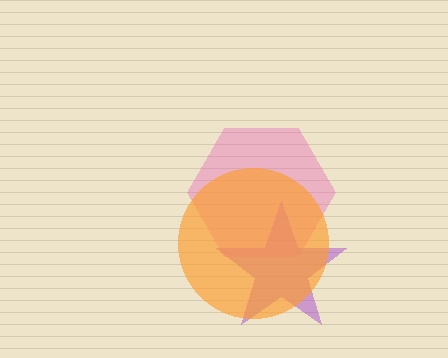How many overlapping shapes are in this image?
There are 3 overlapping shapes in the image.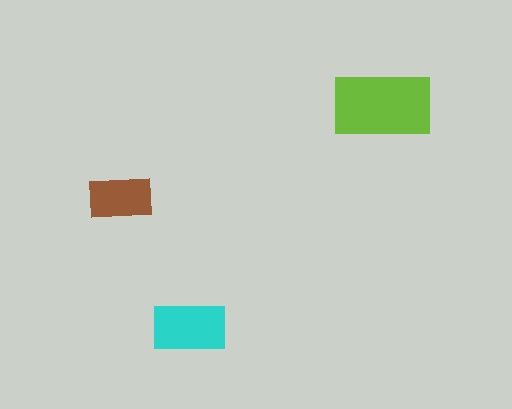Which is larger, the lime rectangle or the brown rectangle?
The lime one.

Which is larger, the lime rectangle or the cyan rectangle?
The lime one.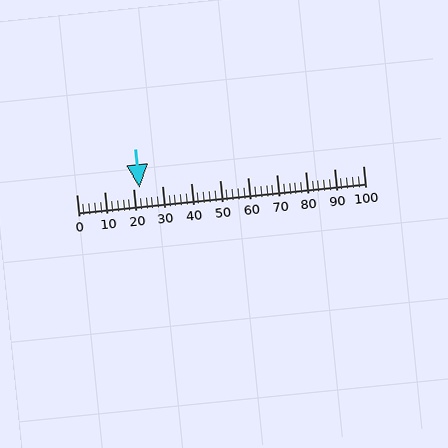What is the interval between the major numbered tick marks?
The major tick marks are spaced 10 units apart.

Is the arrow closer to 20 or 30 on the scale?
The arrow is closer to 20.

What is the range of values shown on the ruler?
The ruler shows values from 0 to 100.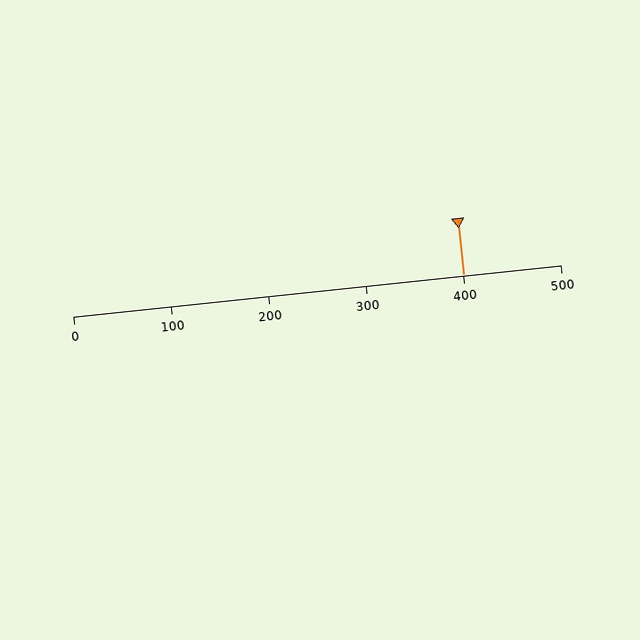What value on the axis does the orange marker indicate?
The marker indicates approximately 400.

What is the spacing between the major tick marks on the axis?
The major ticks are spaced 100 apart.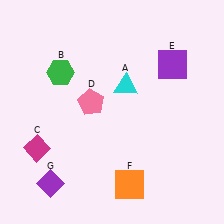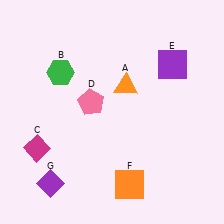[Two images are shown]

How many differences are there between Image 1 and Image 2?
There is 1 difference between the two images.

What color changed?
The triangle (A) changed from cyan in Image 1 to orange in Image 2.